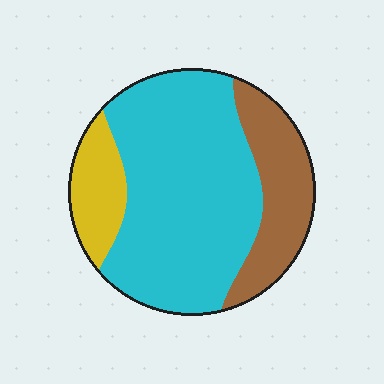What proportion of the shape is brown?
Brown takes up about one quarter (1/4) of the shape.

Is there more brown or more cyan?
Cyan.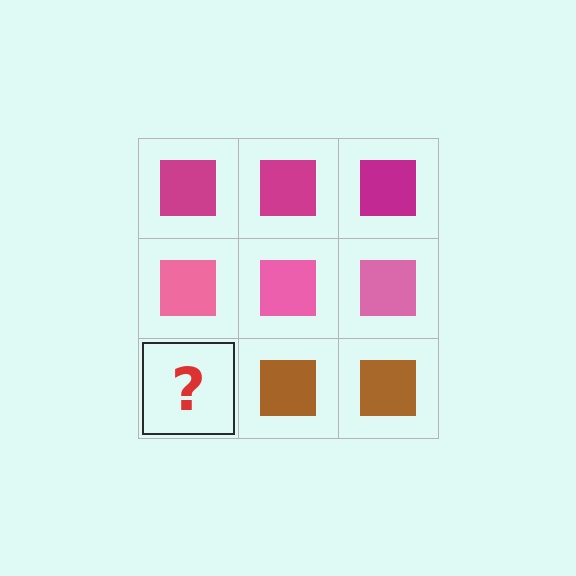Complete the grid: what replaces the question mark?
The question mark should be replaced with a brown square.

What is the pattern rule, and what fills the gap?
The rule is that each row has a consistent color. The gap should be filled with a brown square.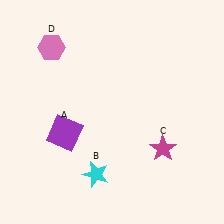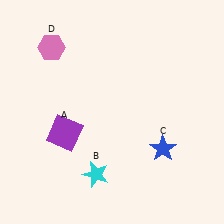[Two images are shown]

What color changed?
The star (C) changed from magenta in Image 1 to blue in Image 2.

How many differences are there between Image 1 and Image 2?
There is 1 difference between the two images.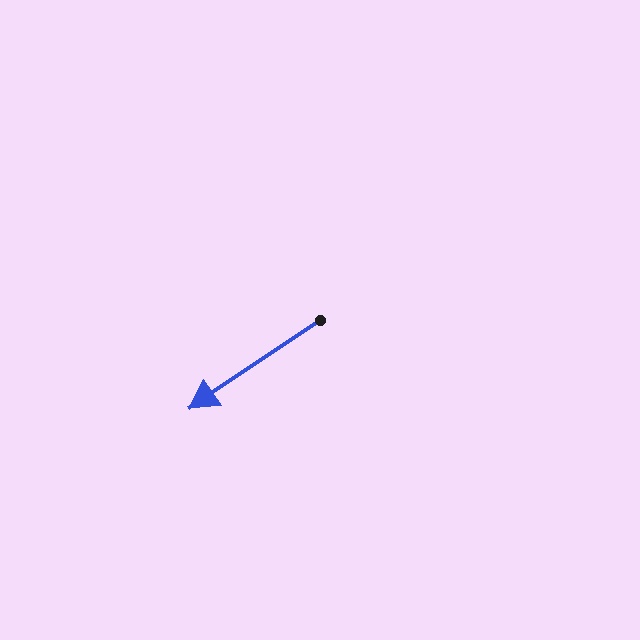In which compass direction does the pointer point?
Southwest.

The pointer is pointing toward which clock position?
Roughly 8 o'clock.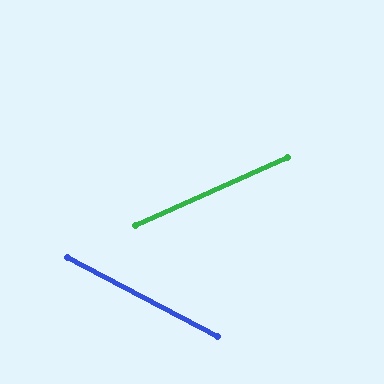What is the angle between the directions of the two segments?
Approximately 52 degrees.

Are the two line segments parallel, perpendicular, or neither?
Neither parallel nor perpendicular — they differ by about 52°.